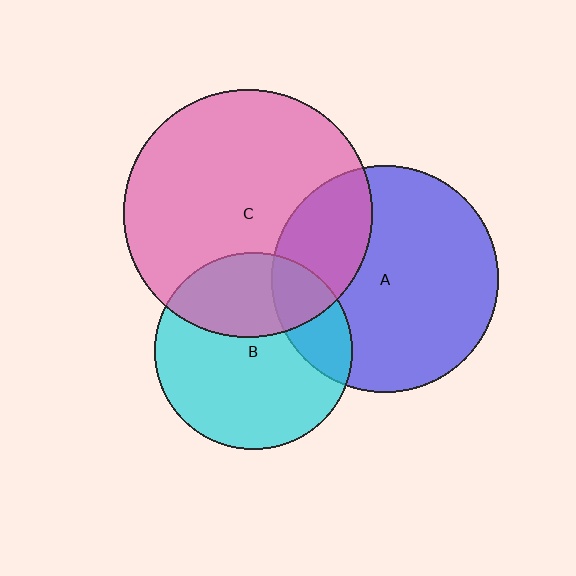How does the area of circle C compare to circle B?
Approximately 1.6 times.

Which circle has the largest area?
Circle C (pink).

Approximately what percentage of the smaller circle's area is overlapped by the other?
Approximately 20%.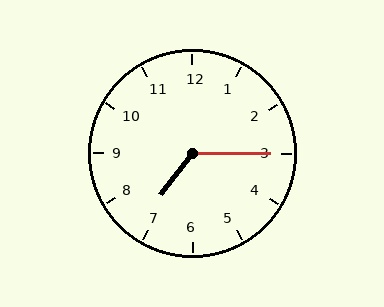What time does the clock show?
7:15.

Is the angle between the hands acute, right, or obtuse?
It is obtuse.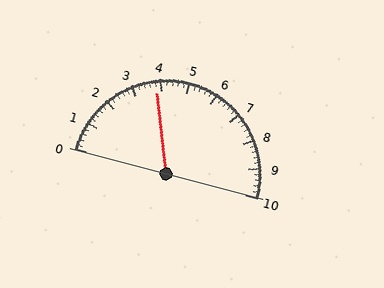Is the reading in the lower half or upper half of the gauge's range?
The reading is in the lower half of the range (0 to 10).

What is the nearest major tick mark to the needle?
The nearest major tick mark is 4.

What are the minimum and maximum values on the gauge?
The gauge ranges from 0 to 10.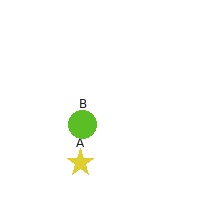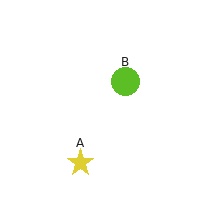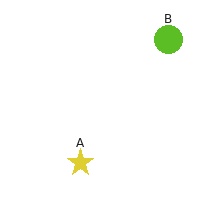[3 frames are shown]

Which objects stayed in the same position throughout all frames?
Yellow star (object A) remained stationary.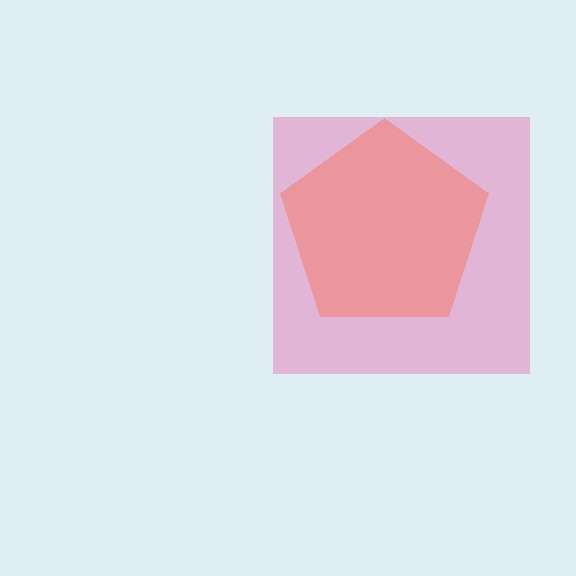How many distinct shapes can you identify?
There are 2 distinct shapes: an orange pentagon, a pink square.